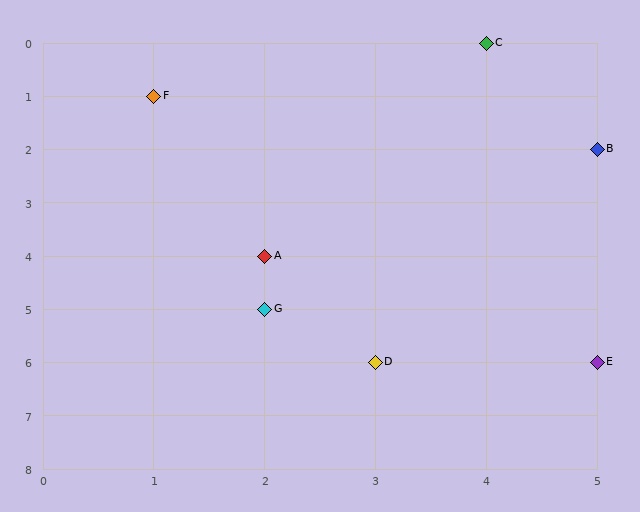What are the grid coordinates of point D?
Point D is at grid coordinates (3, 6).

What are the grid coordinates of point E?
Point E is at grid coordinates (5, 6).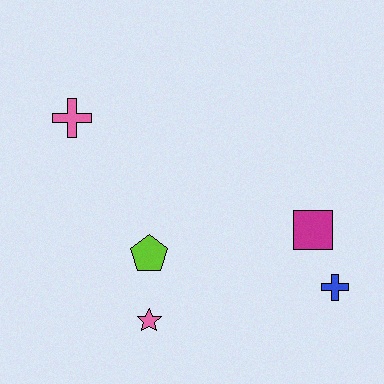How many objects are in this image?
There are 5 objects.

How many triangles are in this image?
There are no triangles.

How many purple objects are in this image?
There are no purple objects.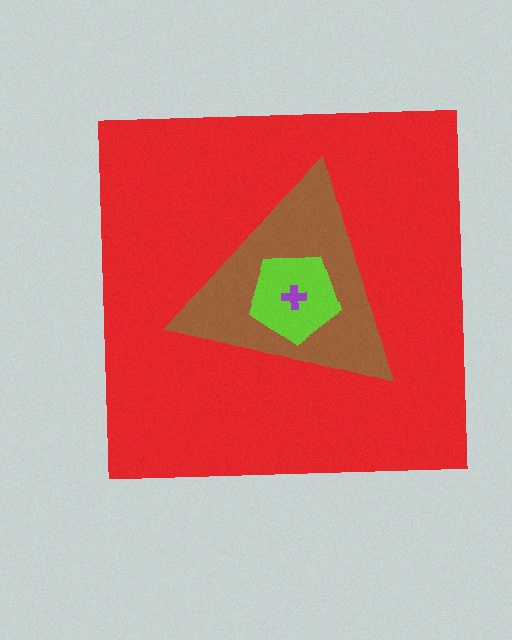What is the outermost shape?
The red square.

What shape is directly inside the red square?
The brown triangle.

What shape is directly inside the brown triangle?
The lime pentagon.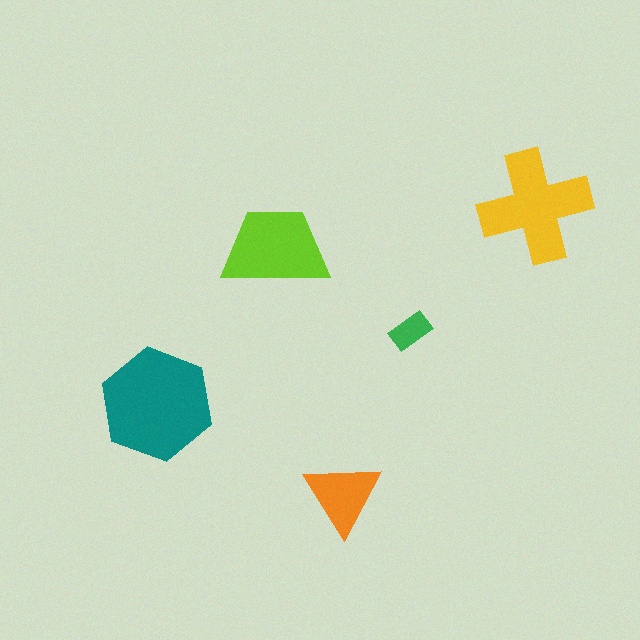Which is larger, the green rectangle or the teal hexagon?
The teal hexagon.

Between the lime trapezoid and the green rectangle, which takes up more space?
The lime trapezoid.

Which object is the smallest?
The green rectangle.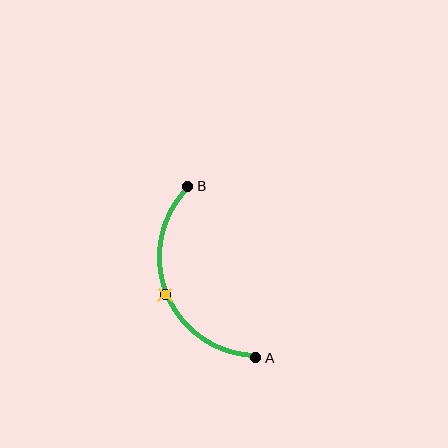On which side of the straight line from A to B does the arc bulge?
The arc bulges to the left of the straight line connecting A and B.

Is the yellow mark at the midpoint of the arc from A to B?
Yes. The yellow mark lies on the arc at equal arc-length from both A and B — it is the arc midpoint.